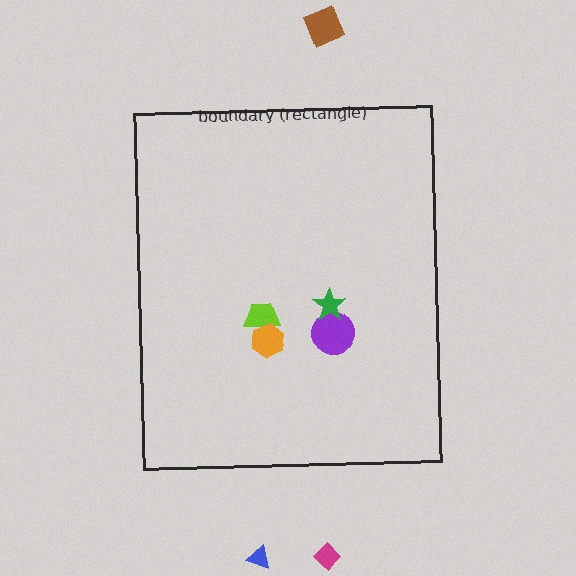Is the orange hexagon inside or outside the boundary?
Inside.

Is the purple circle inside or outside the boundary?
Inside.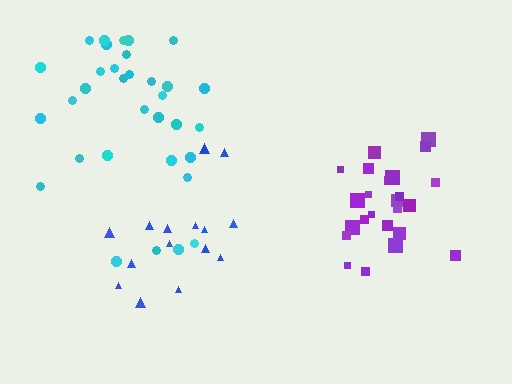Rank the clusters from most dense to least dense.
purple, blue, cyan.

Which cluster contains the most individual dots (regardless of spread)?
Cyan (33).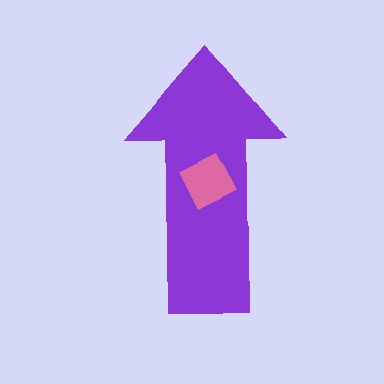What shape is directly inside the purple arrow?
The pink square.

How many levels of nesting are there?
2.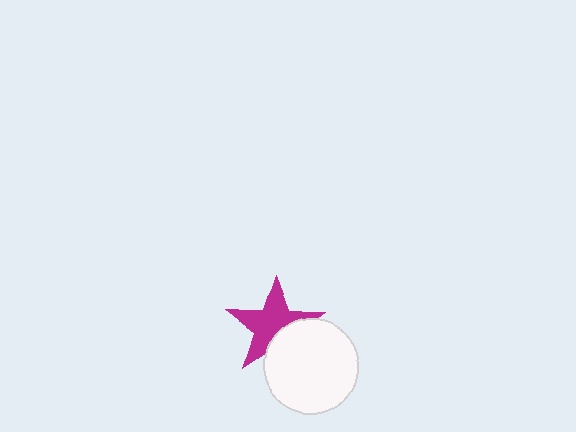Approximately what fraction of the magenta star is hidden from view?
Roughly 31% of the magenta star is hidden behind the white circle.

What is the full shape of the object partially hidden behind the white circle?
The partially hidden object is a magenta star.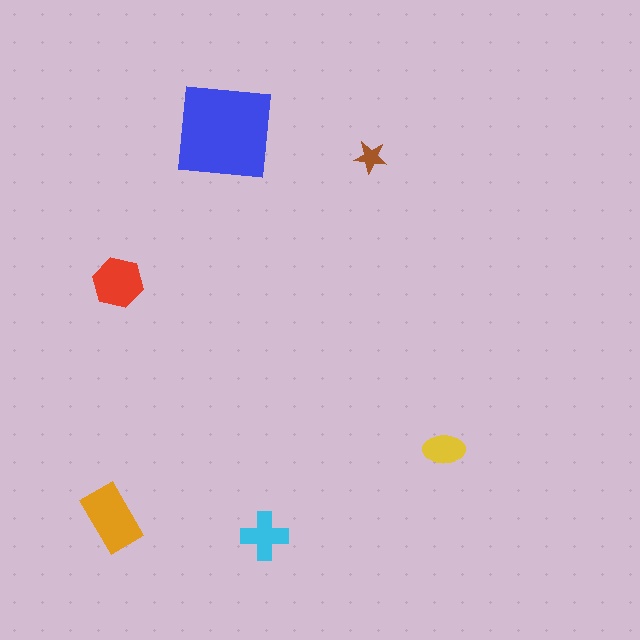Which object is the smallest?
The brown star.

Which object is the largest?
The blue square.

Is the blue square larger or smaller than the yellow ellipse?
Larger.